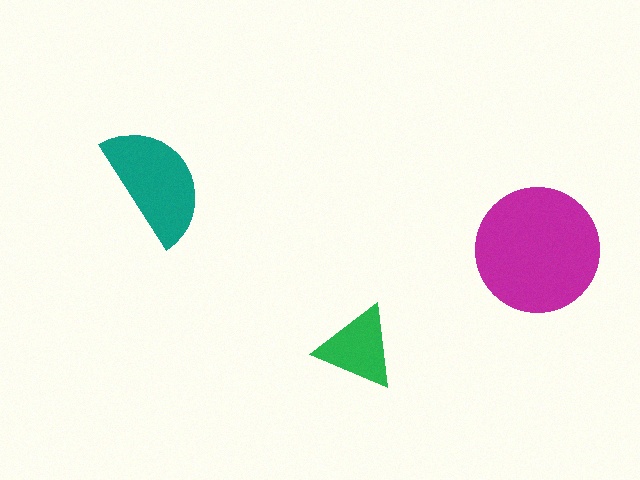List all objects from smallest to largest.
The green triangle, the teal semicircle, the magenta circle.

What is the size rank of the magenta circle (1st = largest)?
1st.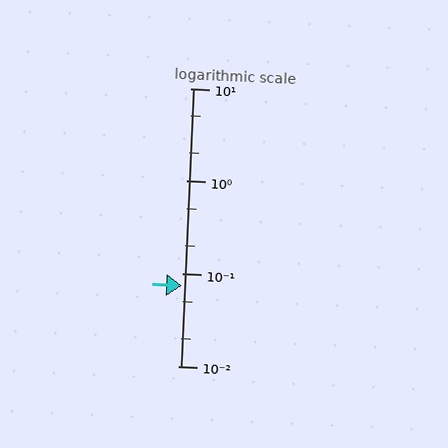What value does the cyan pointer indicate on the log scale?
The pointer indicates approximately 0.073.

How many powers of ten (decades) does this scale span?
The scale spans 3 decades, from 0.01 to 10.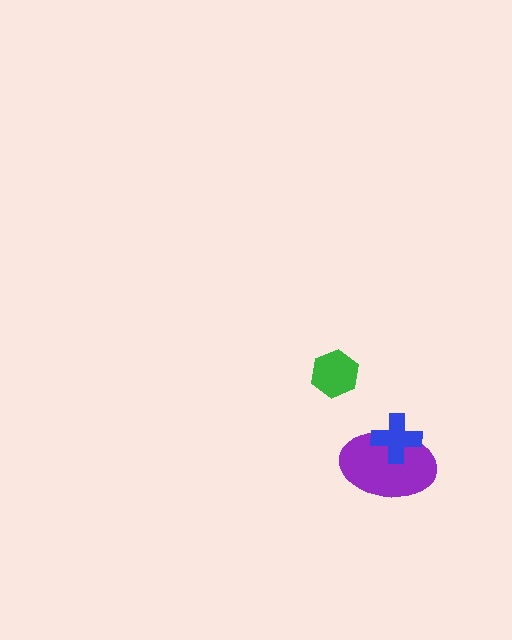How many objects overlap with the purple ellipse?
1 object overlaps with the purple ellipse.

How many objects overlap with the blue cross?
1 object overlaps with the blue cross.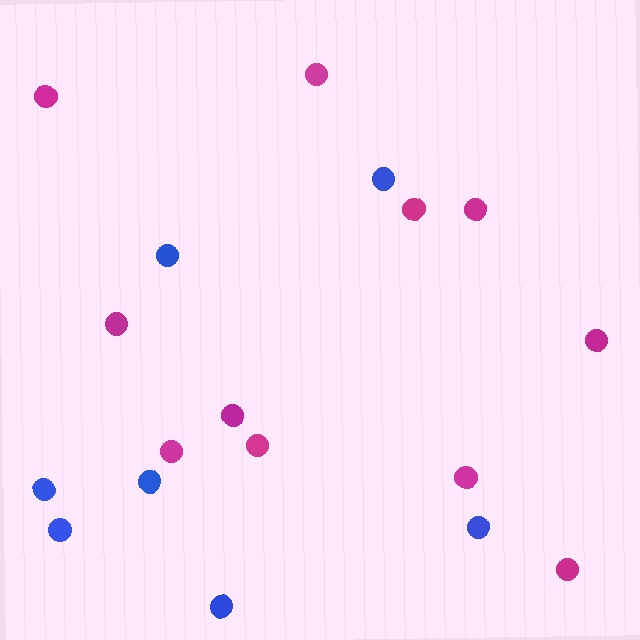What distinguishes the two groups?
There are 2 groups: one group of blue circles (7) and one group of magenta circles (11).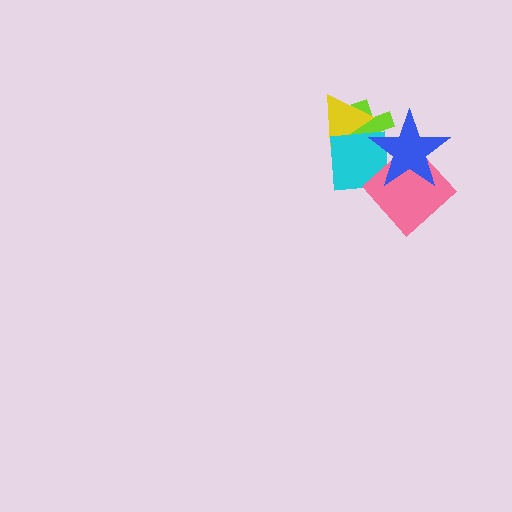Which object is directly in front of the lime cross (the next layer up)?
The yellow triangle is directly in front of the lime cross.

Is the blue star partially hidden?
No, no other shape covers it.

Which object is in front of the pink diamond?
The blue star is in front of the pink diamond.